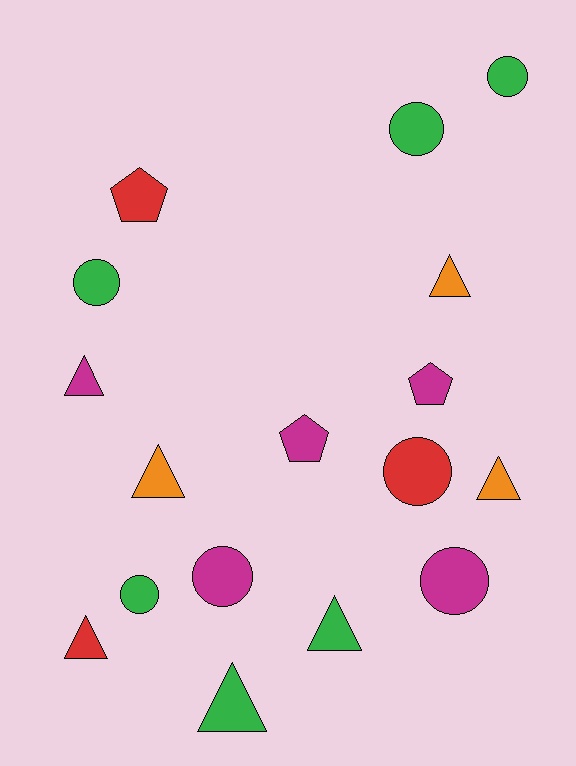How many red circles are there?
There is 1 red circle.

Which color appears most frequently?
Green, with 6 objects.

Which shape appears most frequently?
Triangle, with 7 objects.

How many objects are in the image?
There are 17 objects.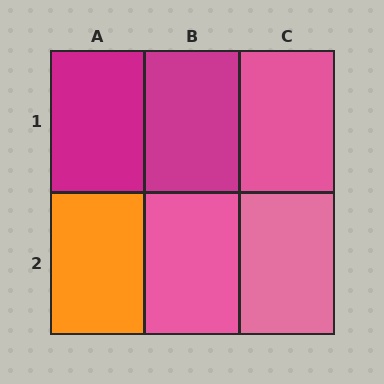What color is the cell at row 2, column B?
Pink.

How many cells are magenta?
2 cells are magenta.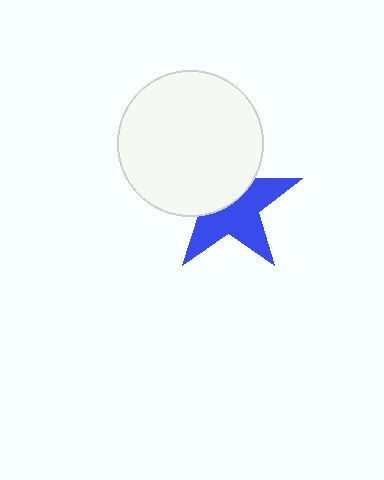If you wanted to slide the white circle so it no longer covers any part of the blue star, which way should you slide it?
Slide it up — that is the most direct way to separate the two shapes.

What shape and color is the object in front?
The object in front is a white circle.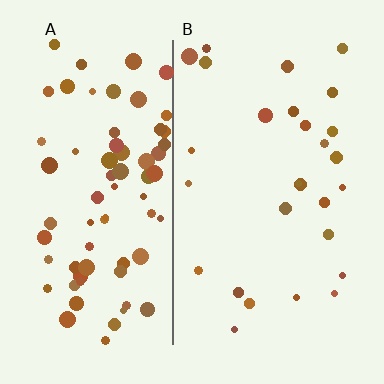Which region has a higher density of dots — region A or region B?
A (the left).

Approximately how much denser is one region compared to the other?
Approximately 2.7× — region A over region B.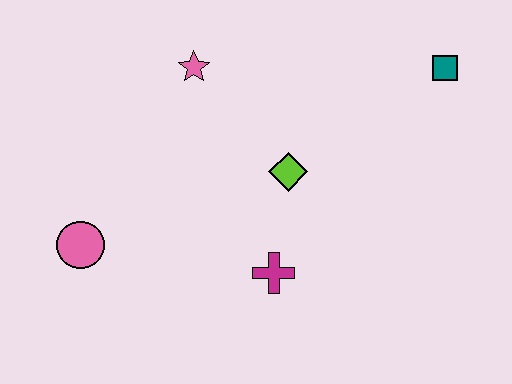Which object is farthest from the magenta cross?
The teal square is farthest from the magenta cross.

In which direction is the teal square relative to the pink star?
The teal square is to the right of the pink star.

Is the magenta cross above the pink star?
No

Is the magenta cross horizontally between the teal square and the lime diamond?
No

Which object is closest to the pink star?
The lime diamond is closest to the pink star.